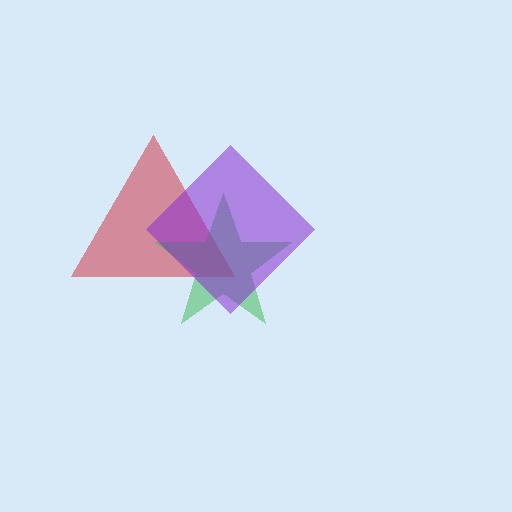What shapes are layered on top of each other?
The layered shapes are: a red triangle, a green star, a purple diamond.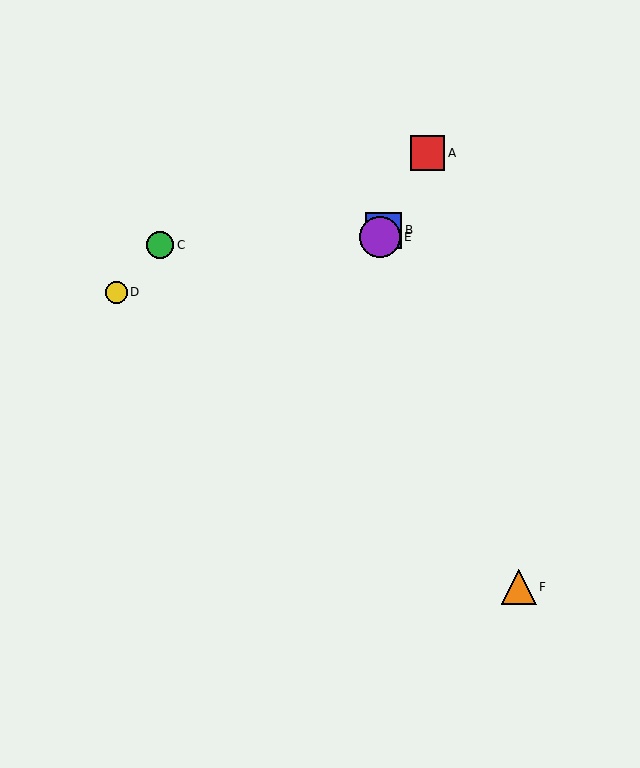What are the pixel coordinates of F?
Object F is at (519, 587).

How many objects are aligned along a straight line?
3 objects (A, B, E) are aligned along a straight line.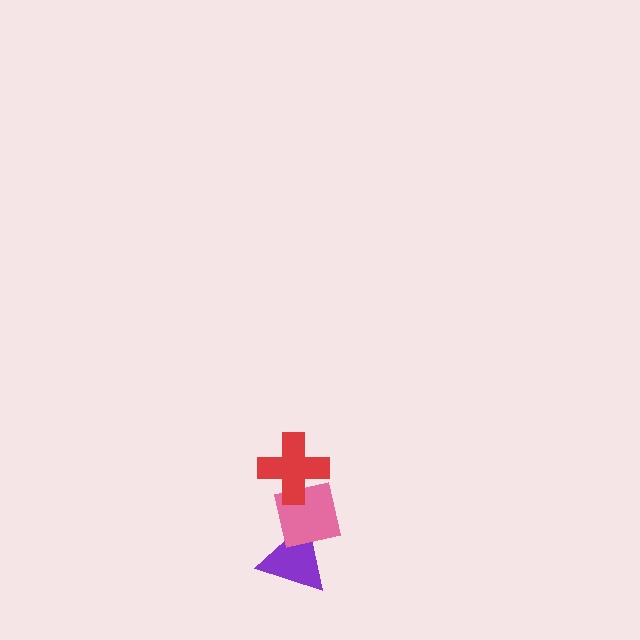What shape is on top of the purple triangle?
The pink square is on top of the purple triangle.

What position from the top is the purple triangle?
The purple triangle is 3rd from the top.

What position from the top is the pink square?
The pink square is 2nd from the top.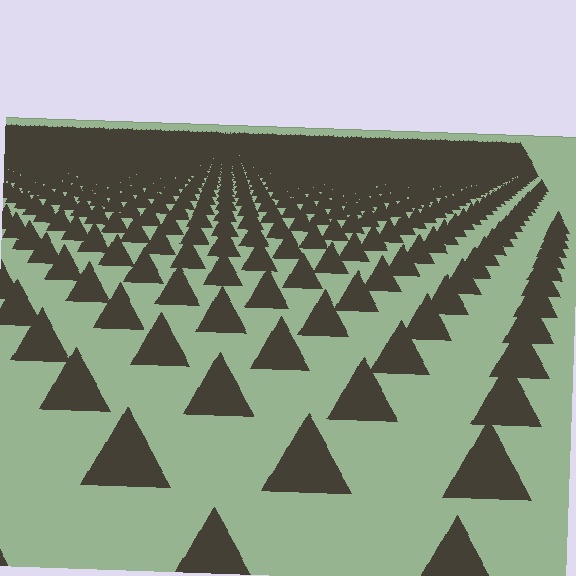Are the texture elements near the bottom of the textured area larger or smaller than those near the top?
Larger. Near the bottom, elements are closer to the viewer and appear at a bigger on-screen size.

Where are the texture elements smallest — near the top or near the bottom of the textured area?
Near the top.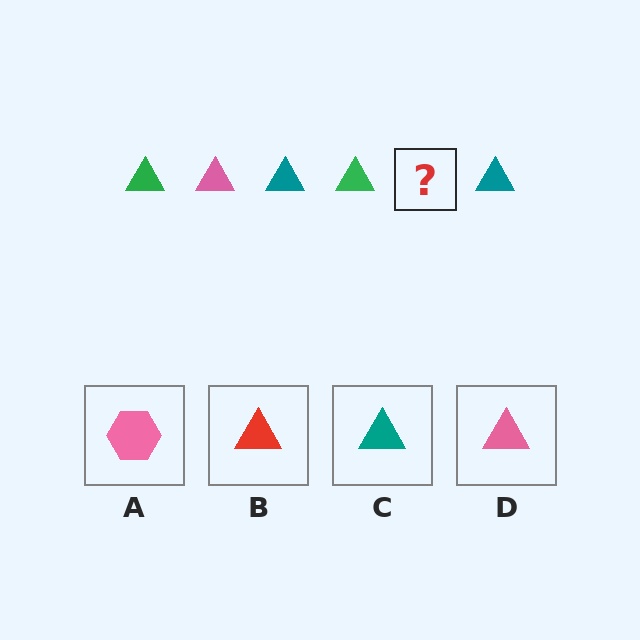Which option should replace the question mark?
Option D.